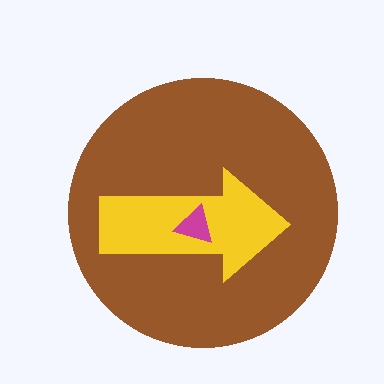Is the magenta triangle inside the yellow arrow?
Yes.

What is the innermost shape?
The magenta triangle.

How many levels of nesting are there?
3.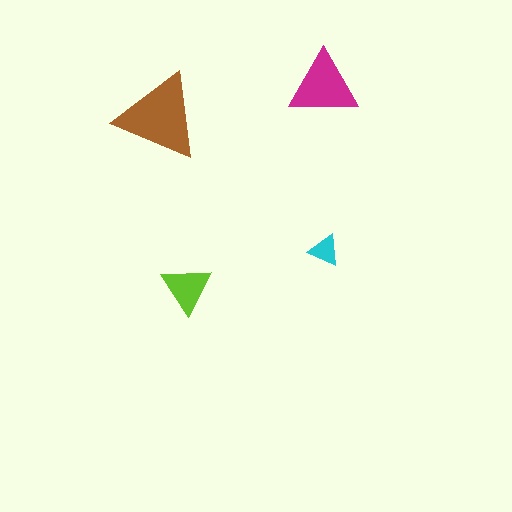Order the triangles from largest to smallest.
the brown one, the magenta one, the lime one, the cyan one.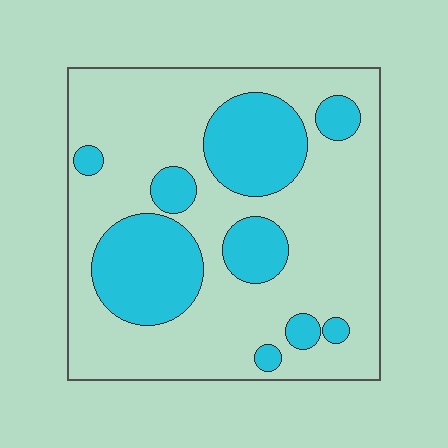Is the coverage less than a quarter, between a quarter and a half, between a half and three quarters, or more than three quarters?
Between a quarter and a half.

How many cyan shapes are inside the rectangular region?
9.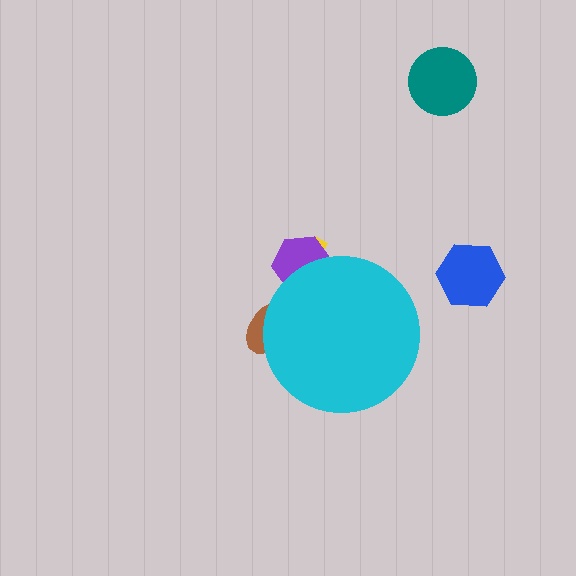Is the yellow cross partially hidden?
Yes, the yellow cross is partially hidden behind the cyan circle.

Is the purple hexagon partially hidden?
Yes, the purple hexagon is partially hidden behind the cyan circle.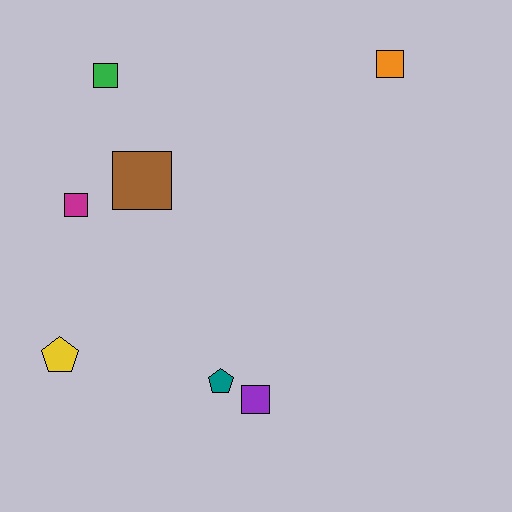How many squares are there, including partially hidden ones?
There are 5 squares.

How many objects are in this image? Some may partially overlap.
There are 7 objects.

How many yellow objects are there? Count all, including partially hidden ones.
There is 1 yellow object.